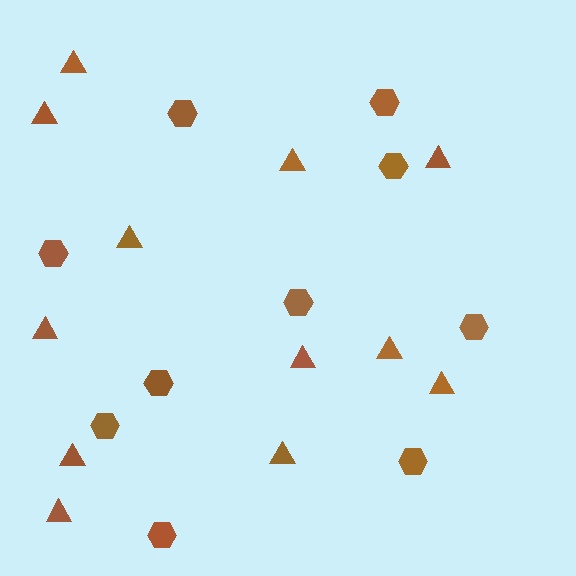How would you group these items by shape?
There are 2 groups: one group of triangles (12) and one group of hexagons (10).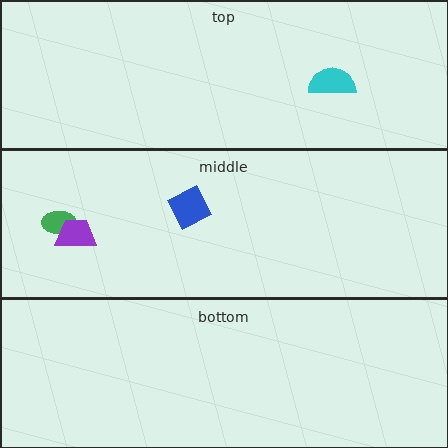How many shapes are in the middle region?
3.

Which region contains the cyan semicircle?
The top region.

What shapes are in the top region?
The cyan semicircle.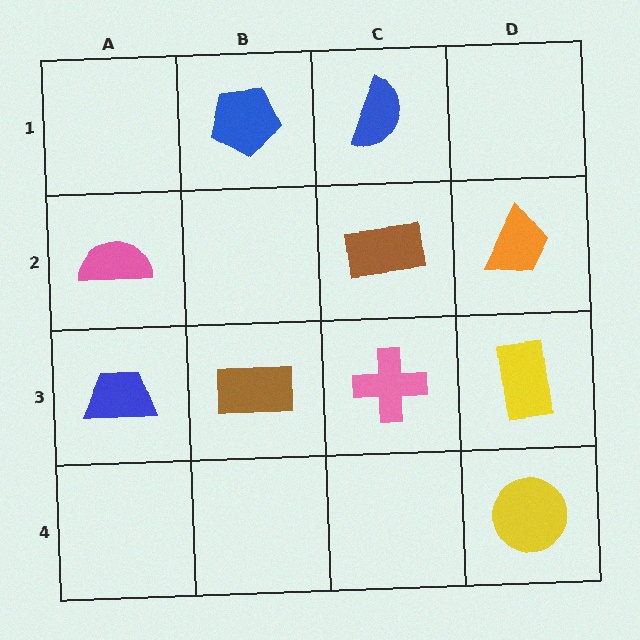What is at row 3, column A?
A blue trapezoid.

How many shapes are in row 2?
3 shapes.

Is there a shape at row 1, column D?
No, that cell is empty.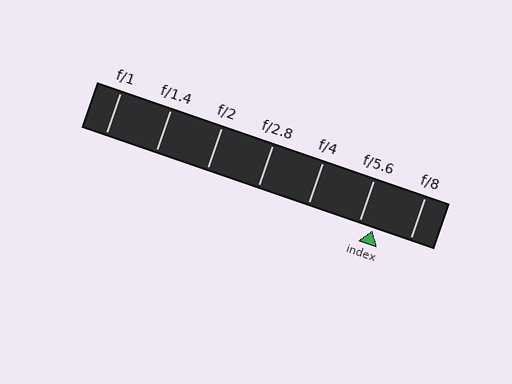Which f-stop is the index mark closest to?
The index mark is closest to f/5.6.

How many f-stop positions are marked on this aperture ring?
There are 7 f-stop positions marked.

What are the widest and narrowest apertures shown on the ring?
The widest aperture shown is f/1 and the narrowest is f/8.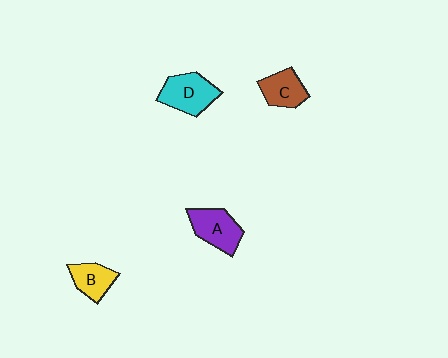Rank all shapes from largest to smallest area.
From largest to smallest: D (cyan), A (purple), C (brown), B (yellow).